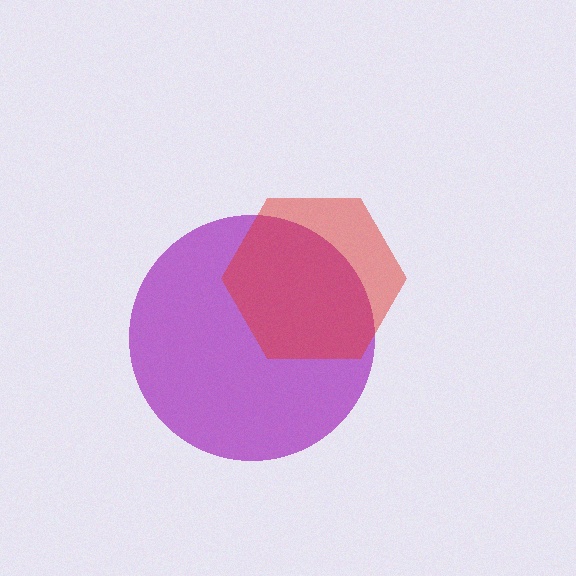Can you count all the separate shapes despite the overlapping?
Yes, there are 2 separate shapes.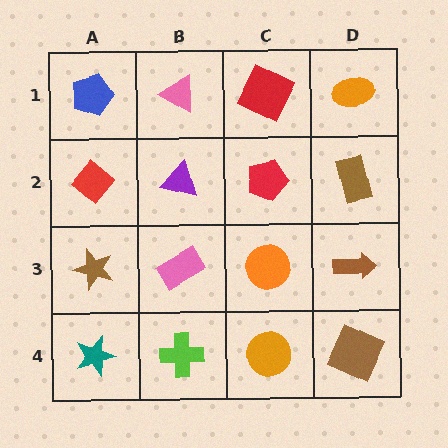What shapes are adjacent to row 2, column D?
An orange ellipse (row 1, column D), a brown arrow (row 3, column D), a red pentagon (row 2, column C).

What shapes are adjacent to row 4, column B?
A pink rectangle (row 3, column B), a teal star (row 4, column A), an orange circle (row 4, column C).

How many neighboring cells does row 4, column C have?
3.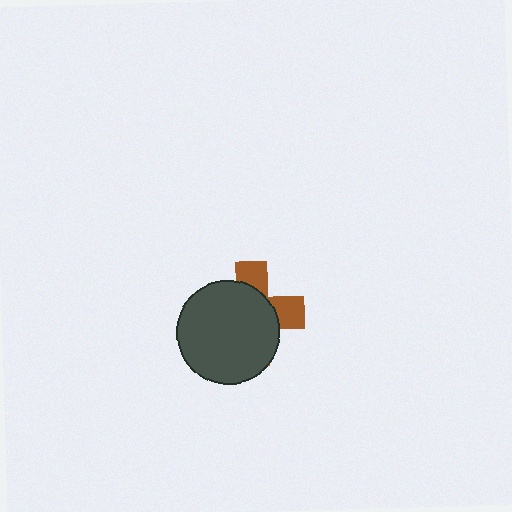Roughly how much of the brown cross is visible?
A small part of it is visible (roughly 31%).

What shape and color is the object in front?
The object in front is a dark gray circle.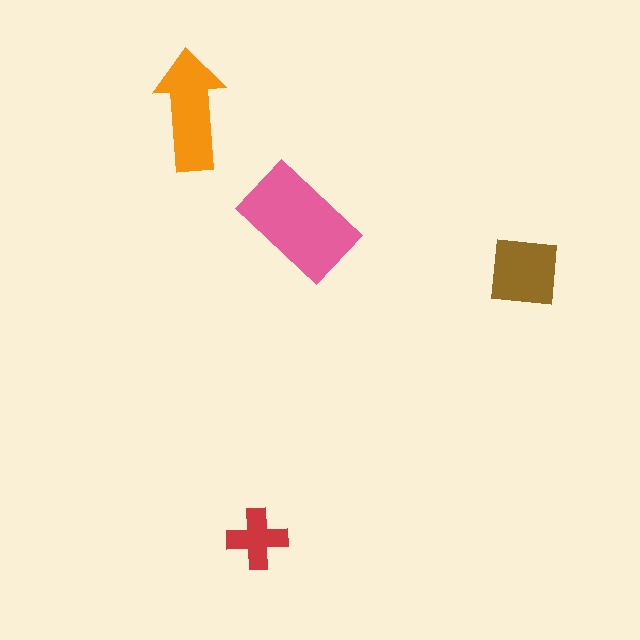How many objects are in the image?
There are 4 objects in the image.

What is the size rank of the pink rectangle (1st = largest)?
1st.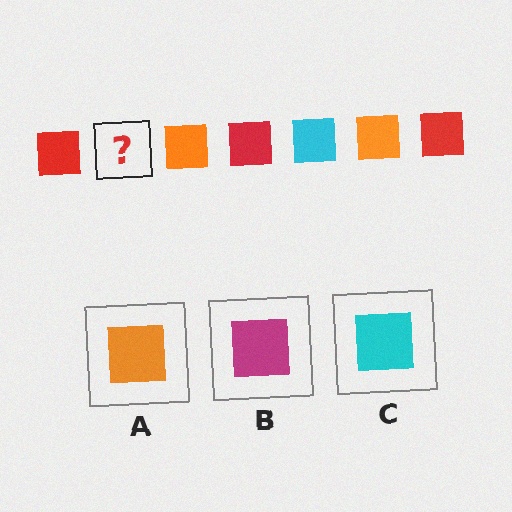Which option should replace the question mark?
Option C.